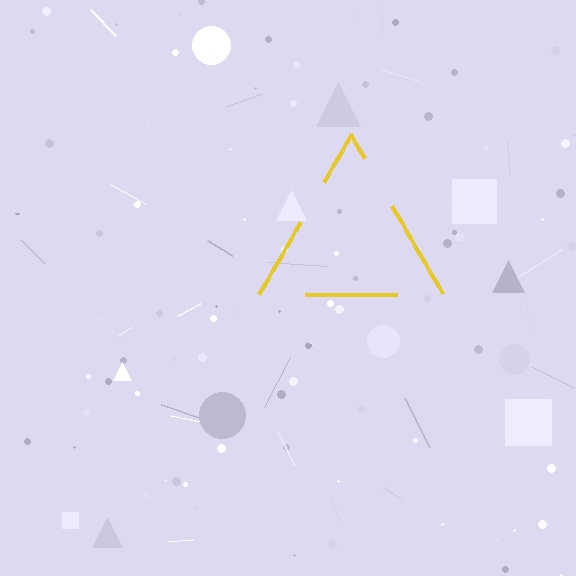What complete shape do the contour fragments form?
The contour fragments form a triangle.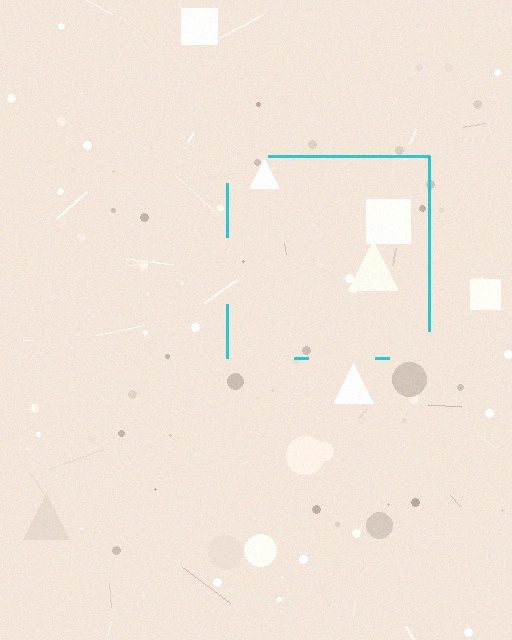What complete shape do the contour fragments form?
The contour fragments form a square.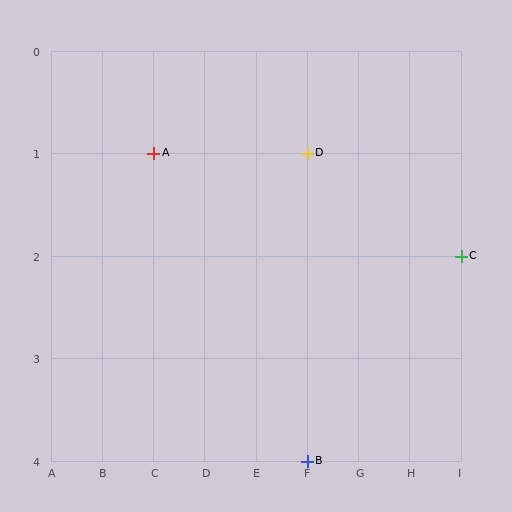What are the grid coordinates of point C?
Point C is at grid coordinates (I, 2).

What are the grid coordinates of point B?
Point B is at grid coordinates (F, 4).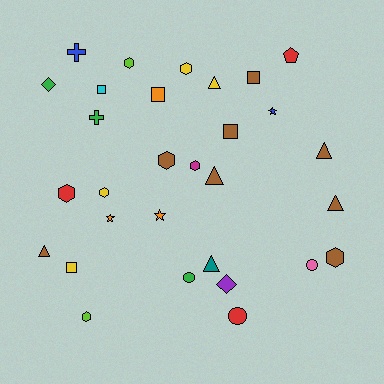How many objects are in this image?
There are 30 objects.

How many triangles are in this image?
There are 6 triangles.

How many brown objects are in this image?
There are 8 brown objects.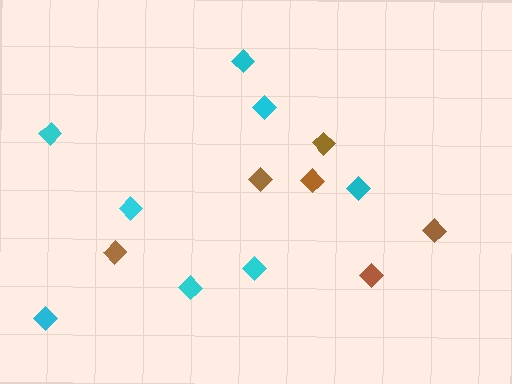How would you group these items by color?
There are 2 groups: one group of cyan diamonds (8) and one group of brown diamonds (6).